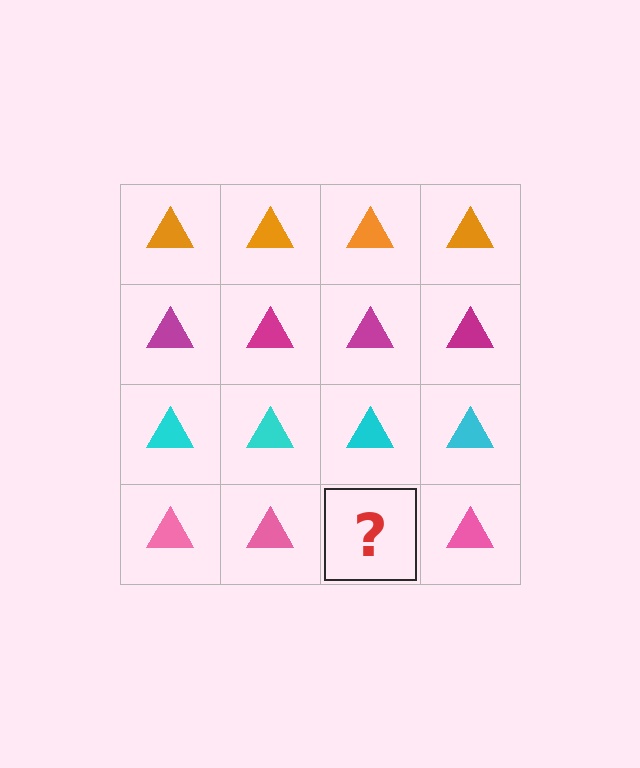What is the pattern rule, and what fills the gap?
The rule is that each row has a consistent color. The gap should be filled with a pink triangle.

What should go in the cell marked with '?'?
The missing cell should contain a pink triangle.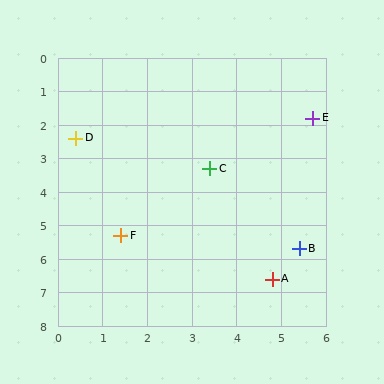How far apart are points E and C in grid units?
Points E and C are about 2.7 grid units apart.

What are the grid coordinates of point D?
Point D is at approximately (0.4, 2.4).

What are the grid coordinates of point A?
Point A is at approximately (4.8, 6.6).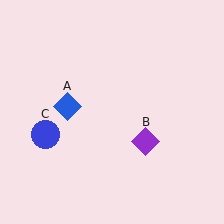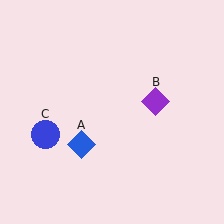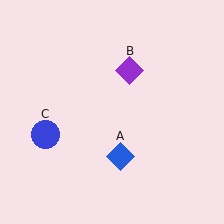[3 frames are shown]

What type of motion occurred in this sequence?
The blue diamond (object A), purple diamond (object B) rotated counterclockwise around the center of the scene.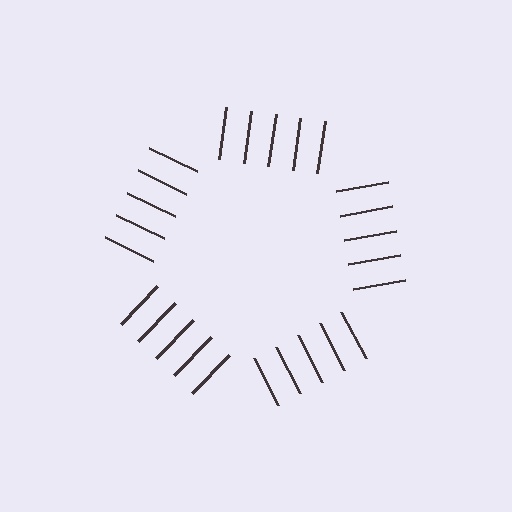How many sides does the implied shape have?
5 sides — the line-ends trace a pentagon.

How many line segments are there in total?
25 — 5 along each of the 5 edges.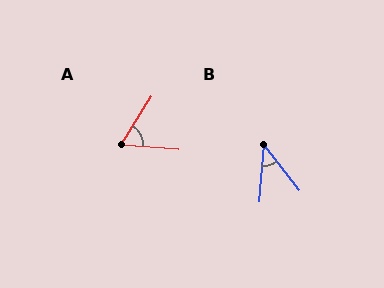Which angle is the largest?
A, at approximately 62 degrees.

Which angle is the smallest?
B, at approximately 43 degrees.